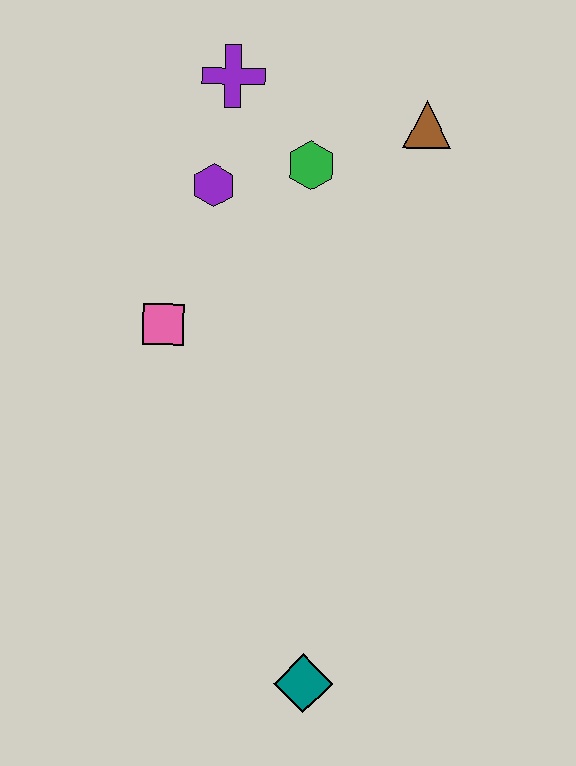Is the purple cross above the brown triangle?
Yes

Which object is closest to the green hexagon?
The purple hexagon is closest to the green hexagon.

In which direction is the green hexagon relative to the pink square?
The green hexagon is above the pink square.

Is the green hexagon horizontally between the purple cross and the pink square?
No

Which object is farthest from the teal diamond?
The purple cross is farthest from the teal diamond.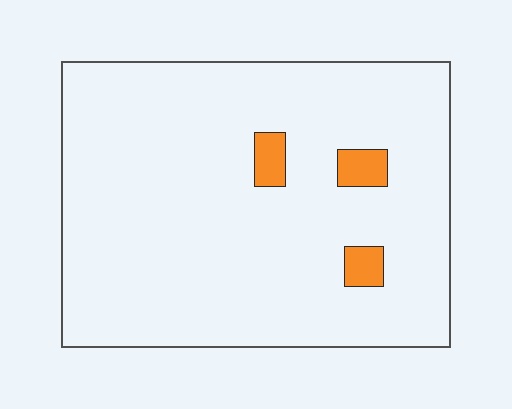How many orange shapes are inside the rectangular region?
3.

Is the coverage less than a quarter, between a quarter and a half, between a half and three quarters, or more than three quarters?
Less than a quarter.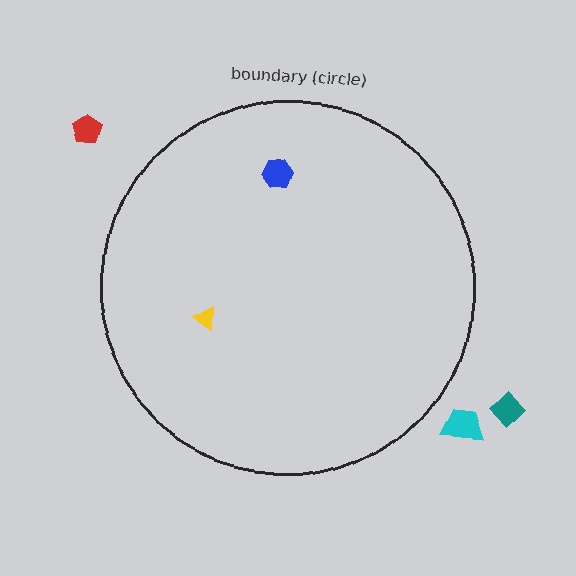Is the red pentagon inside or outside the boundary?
Outside.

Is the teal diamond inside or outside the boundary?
Outside.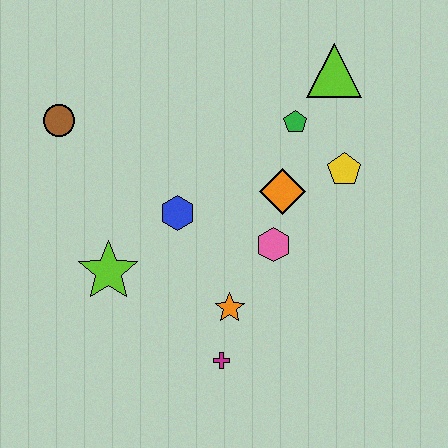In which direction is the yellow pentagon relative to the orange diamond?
The yellow pentagon is to the right of the orange diamond.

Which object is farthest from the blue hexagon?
The lime triangle is farthest from the blue hexagon.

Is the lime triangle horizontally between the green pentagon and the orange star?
No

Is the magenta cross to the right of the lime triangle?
No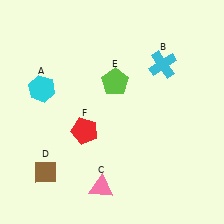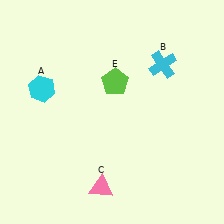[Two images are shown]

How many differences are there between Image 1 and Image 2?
There are 2 differences between the two images.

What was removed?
The brown diamond (D), the red pentagon (F) were removed in Image 2.